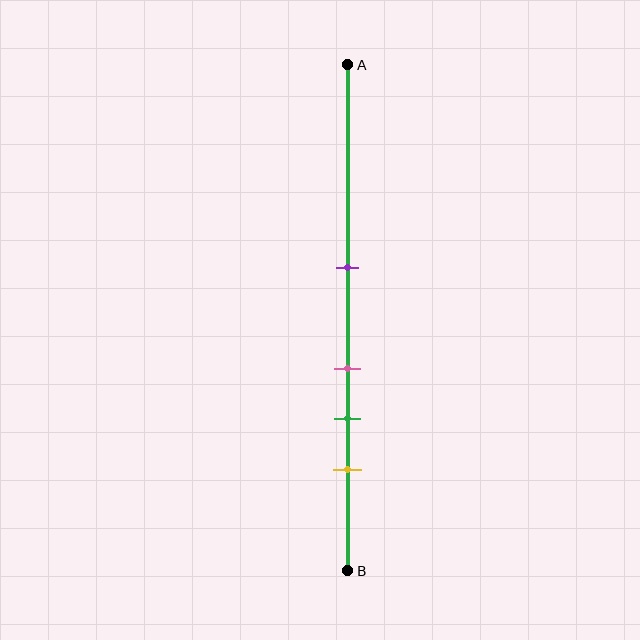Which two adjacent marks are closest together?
The pink and green marks are the closest adjacent pair.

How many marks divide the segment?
There are 4 marks dividing the segment.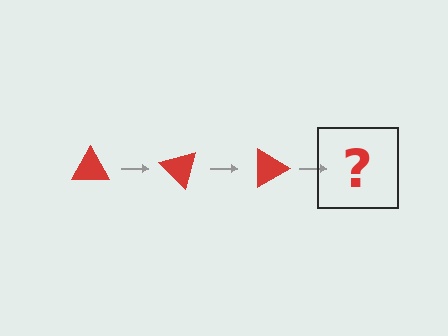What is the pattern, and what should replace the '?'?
The pattern is that the triangle rotates 45 degrees each step. The '?' should be a red triangle rotated 135 degrees.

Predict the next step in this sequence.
The next step is a red triangle rotated 135 degrees.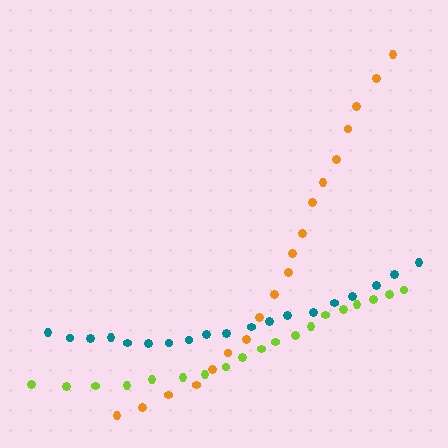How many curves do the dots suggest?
There are 3 distinct paths.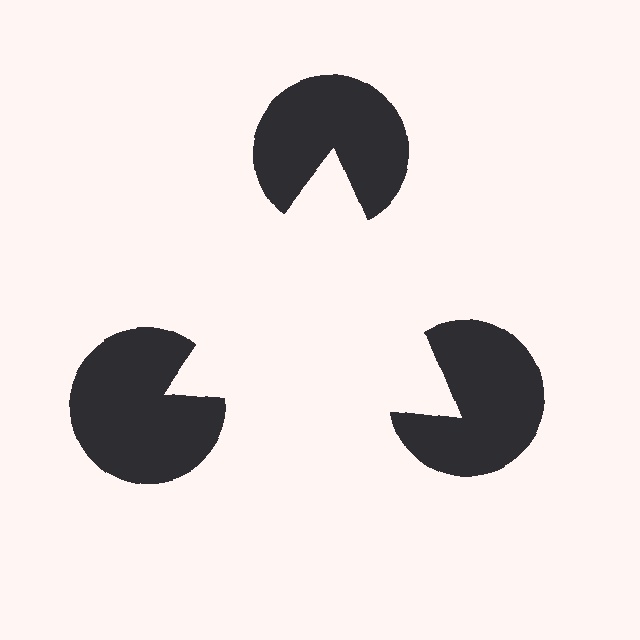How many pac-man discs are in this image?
There are 3 — one at each vertex of the illusory triangle.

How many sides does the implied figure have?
3 sides.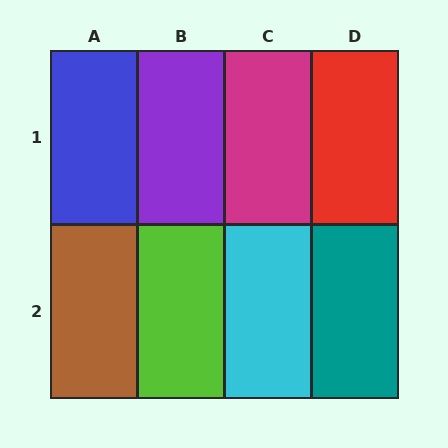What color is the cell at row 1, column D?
Red.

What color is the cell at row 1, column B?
Purple.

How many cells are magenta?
1 cell is magenta.